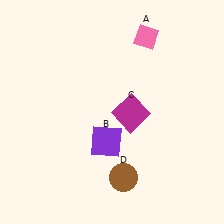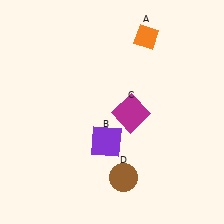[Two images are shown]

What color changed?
The diamond (A) changed from pink in Image 1 to orange in Image 2.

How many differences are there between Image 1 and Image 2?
There is 1 difference between the two images.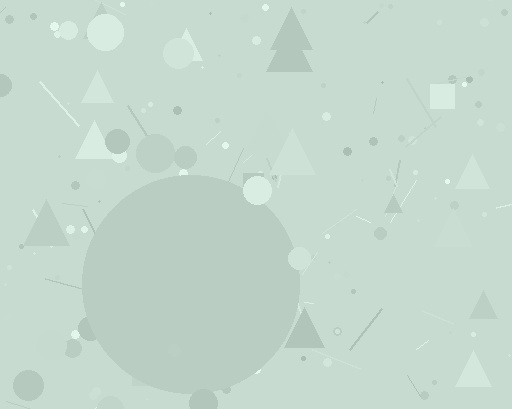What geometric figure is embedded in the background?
A circle is embedded in the background.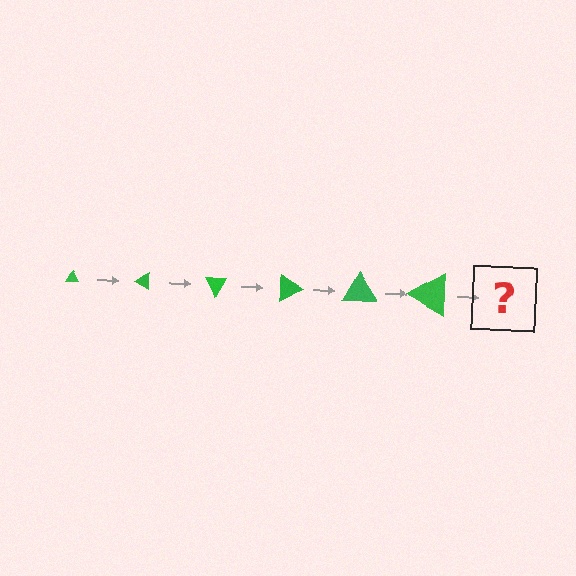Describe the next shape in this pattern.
It should be a triangle, larger than the previous one and rotated 180 degrees from the start.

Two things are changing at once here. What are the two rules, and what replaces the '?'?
The two rules are that the triangle grows larger each step and it rotates 30 degrees each step. The '?' should be a triangle, larger than the previous one and rotated 180 degrees from the start.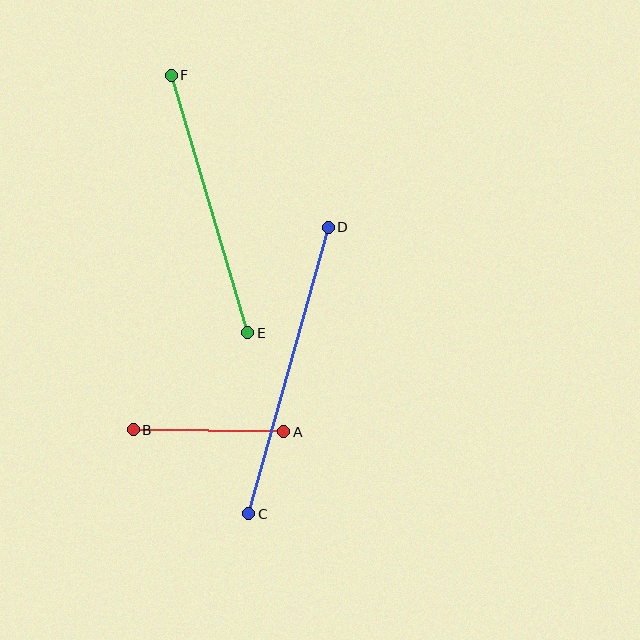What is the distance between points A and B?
The distance is approximately 151 pixels.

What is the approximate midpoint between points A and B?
The midpoint is at approximately (208, 431) pixels.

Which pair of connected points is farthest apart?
Points C and D are farthest apart.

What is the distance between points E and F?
The distance is approximately 269 pixels.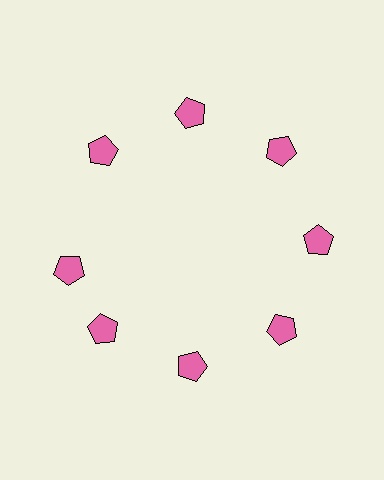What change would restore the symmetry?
The symmetry would be restored by rotating it back into even spacing with its neighbors so that all 8 pentagons sit at equal angles and equal distance from the center.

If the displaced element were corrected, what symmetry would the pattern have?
It would have 8-fold rotational symmetry — the pattern would map onto itself every 45 degrees.